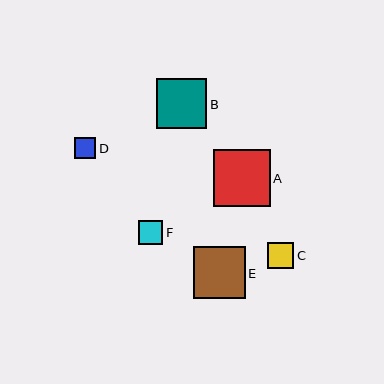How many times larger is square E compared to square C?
Square E is approximately 1.9 times the size of square C.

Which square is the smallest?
Square D is the smallest with a size of approximately 22 pixels.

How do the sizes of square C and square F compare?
Square C and square F are approximately the same size.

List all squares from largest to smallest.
From largest to smallest: A, E, B, C, F, D.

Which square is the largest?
Square A is the largest with a size of approximately 56 pixels.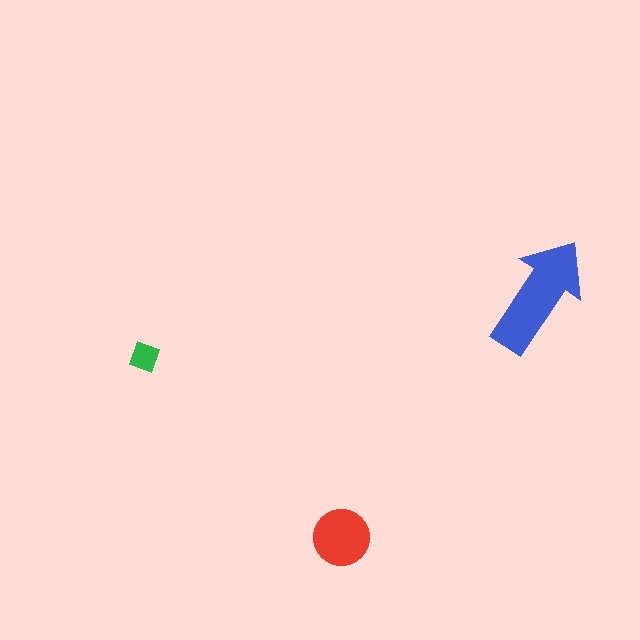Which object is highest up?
The blue arrow is topmost.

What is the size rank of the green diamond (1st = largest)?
3rd.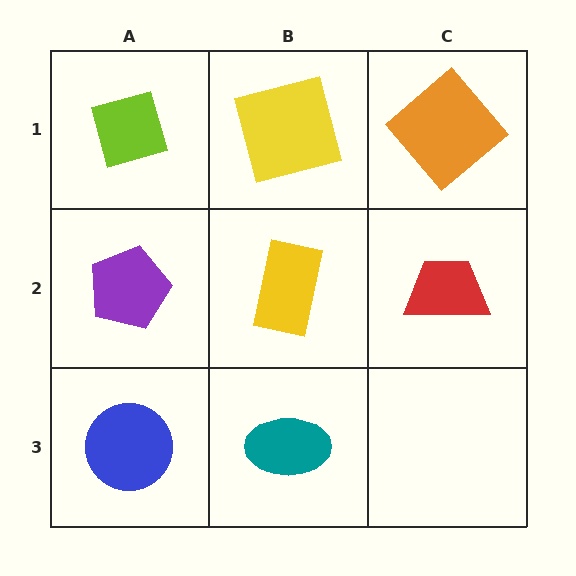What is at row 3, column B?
A teal ellipse.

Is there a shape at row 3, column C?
No, that cell is empty.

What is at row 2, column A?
A purple pentagon.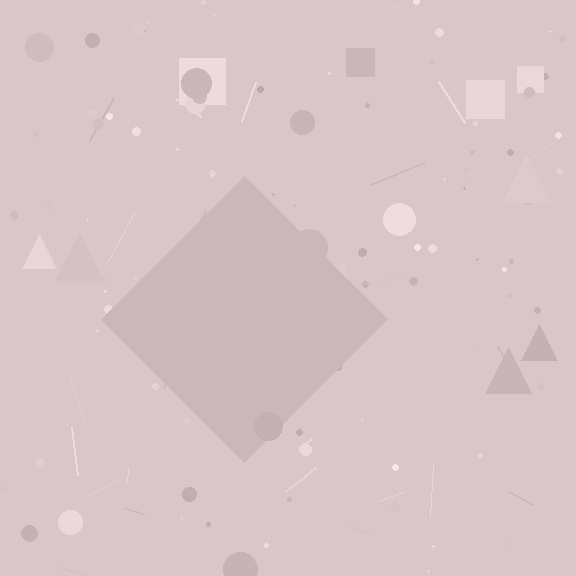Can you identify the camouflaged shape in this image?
The camouflaged shape is a diamond.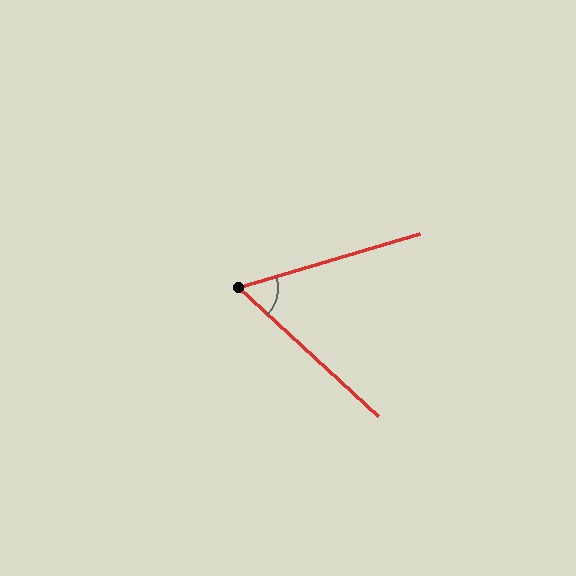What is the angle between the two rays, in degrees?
Approximately 59 degrees.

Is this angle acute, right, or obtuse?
It is acute.